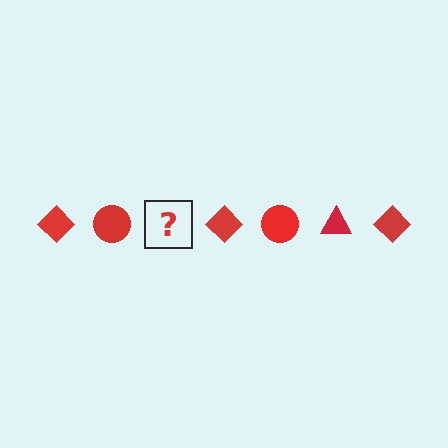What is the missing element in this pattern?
The missing element is a red triangle.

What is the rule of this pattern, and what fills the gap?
The rule is that the pattern cycles through diamond, circle, triangle shapes in red. The gap should be filled with a red triangle.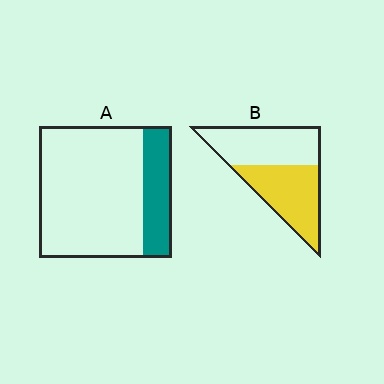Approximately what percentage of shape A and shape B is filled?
A is approximately 20% and B is approximately 50%.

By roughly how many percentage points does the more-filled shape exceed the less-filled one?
By roughly 30 percentage points (B over A).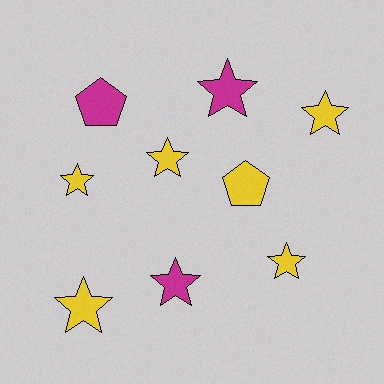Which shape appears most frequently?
Star, with 7 objects.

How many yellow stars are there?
There are 5 yellow stars.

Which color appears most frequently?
Yellow, with 6 objects.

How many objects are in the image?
There are 9 objects.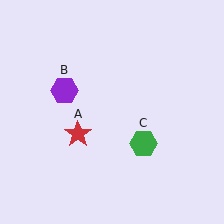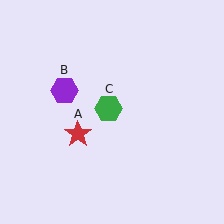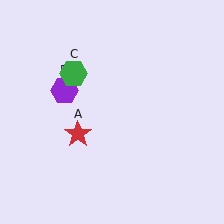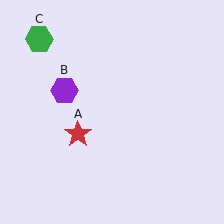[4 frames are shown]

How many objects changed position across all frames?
1 object changed position: green hexagon (object C).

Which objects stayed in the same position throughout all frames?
Red star (object A) and purple hexagon (object B) remained stationary.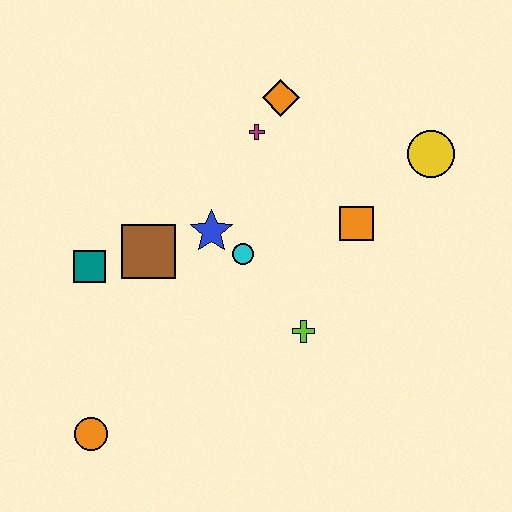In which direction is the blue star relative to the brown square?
The blue star is to the right of the brown square.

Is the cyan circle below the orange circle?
No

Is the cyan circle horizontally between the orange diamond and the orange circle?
Yes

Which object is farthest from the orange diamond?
The orange circle is farthest from the orange diamond.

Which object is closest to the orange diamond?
The magenta cross is closest to the orange diamond.